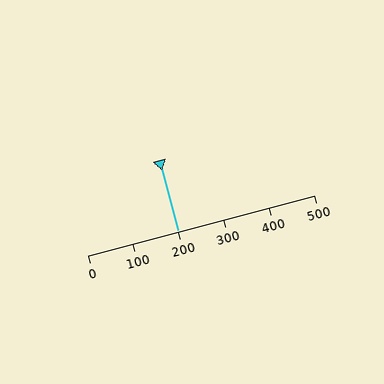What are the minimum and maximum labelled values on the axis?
The axis runs from 0 to 500.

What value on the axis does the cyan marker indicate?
The marker indicates approximately 200.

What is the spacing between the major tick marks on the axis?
The major ticks are spaced 100 apart.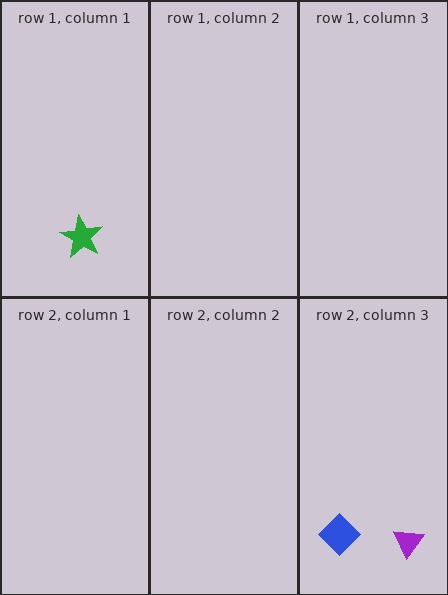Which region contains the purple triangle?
The row 2, column 3 region.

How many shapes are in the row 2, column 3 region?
2.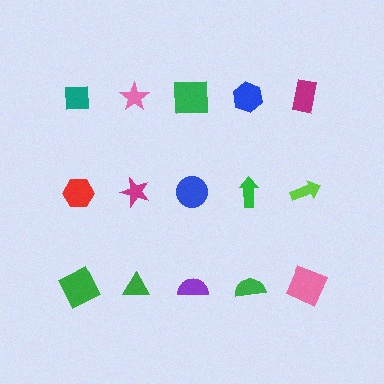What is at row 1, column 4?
A blue hexagon.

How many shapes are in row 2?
5 shapes.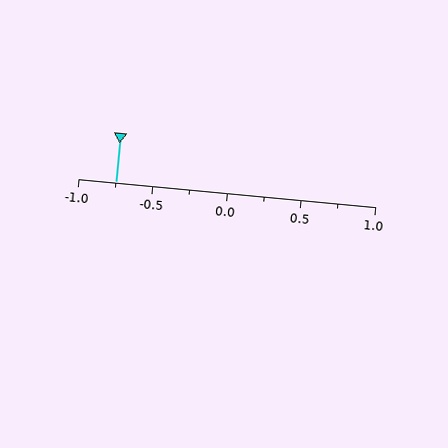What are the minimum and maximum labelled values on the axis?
The axis runs from -1.0 to 1.0.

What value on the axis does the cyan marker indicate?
The marker indicates approximately -0.75.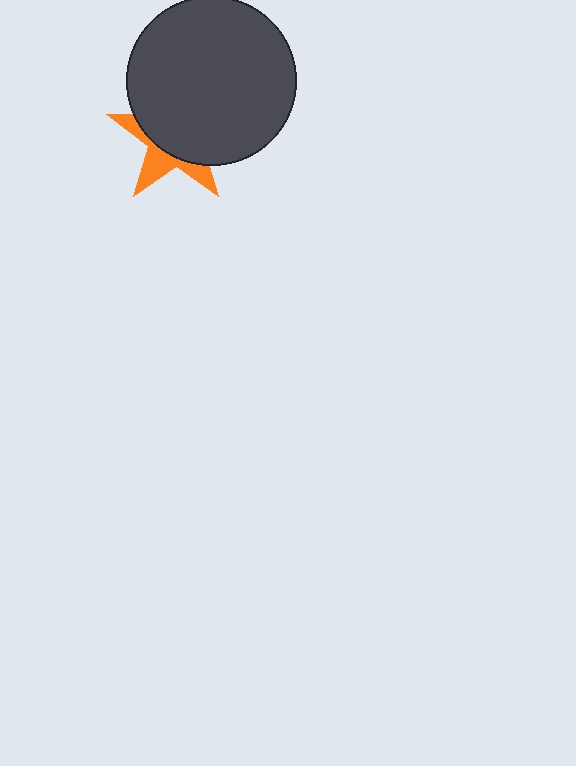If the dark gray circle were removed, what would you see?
You would see the complete orange star.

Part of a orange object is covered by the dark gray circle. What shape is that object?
It is a star.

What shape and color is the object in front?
The object in front is a dark gray circle.